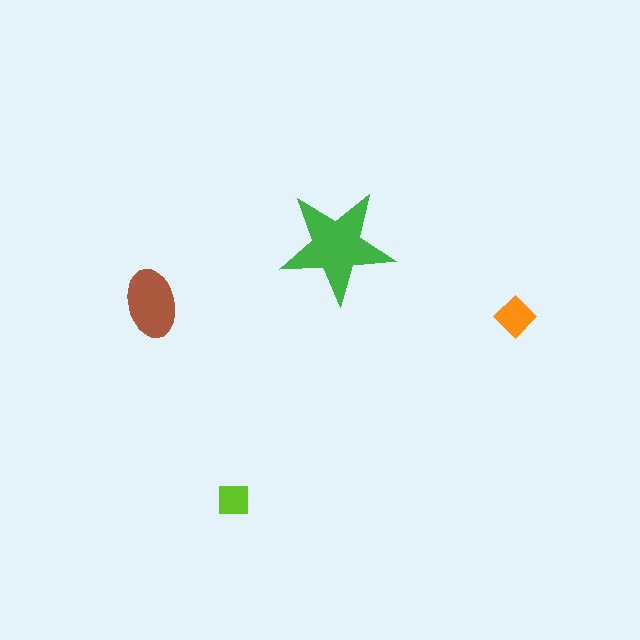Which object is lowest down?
The lime square is bottommost.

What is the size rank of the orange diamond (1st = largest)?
3rd.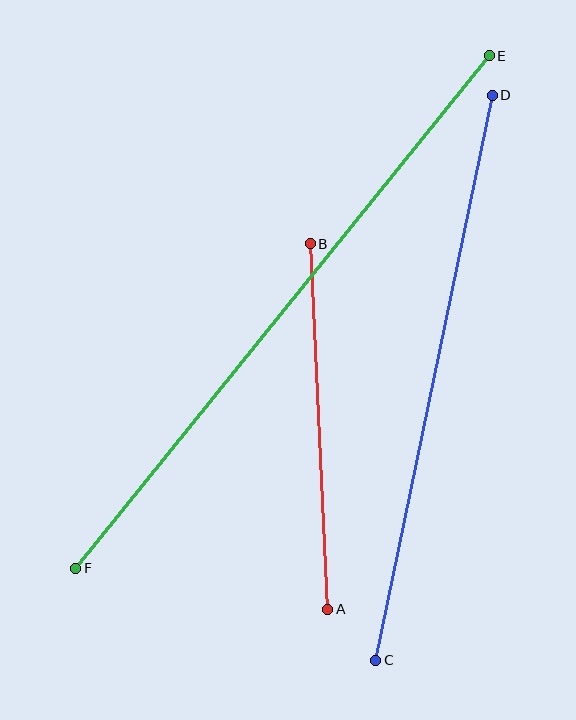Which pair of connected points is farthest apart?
Points E and F are farthest apart.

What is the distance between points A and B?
The distance is approximately 366 pixels.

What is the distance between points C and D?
The distance is approximately 577 pixels.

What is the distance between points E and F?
The distance is approximately 658 pixels.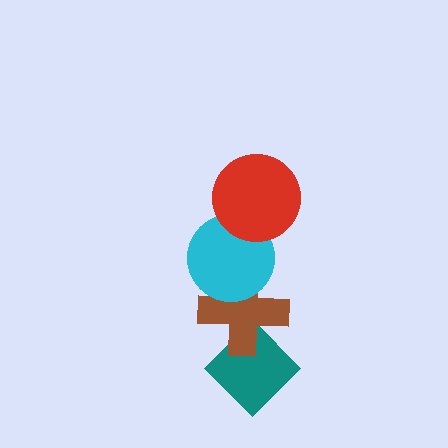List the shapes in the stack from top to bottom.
From top to bottom: the red circle, the cyan circle, the brown cross, the teal diamond.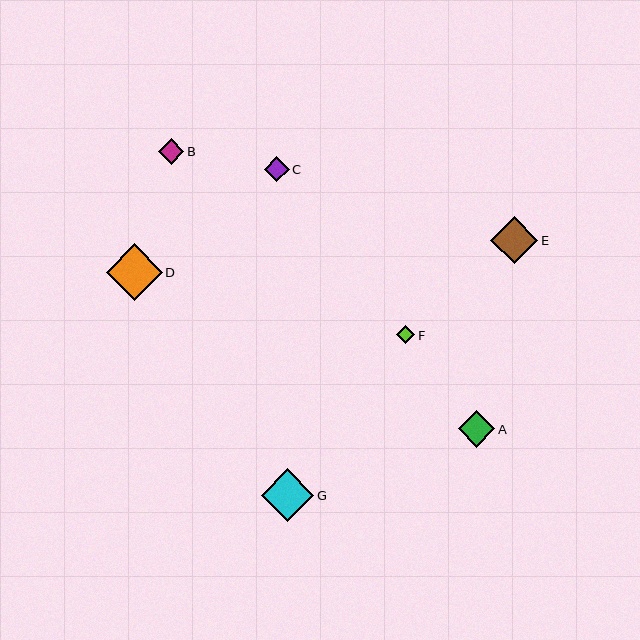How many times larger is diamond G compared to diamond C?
Diamond G is approximately 2.1 times the size of diamond C.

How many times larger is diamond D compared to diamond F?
Diamond D is approximately 3.1 times the size of diamond F.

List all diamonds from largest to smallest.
From largest to smallest: D, G, E, A, B, C, F.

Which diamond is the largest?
Diamond D is the largest with a size of approximately 56 pixels.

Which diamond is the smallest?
Diamond F is the smallest with a size of approximately 18 pixels.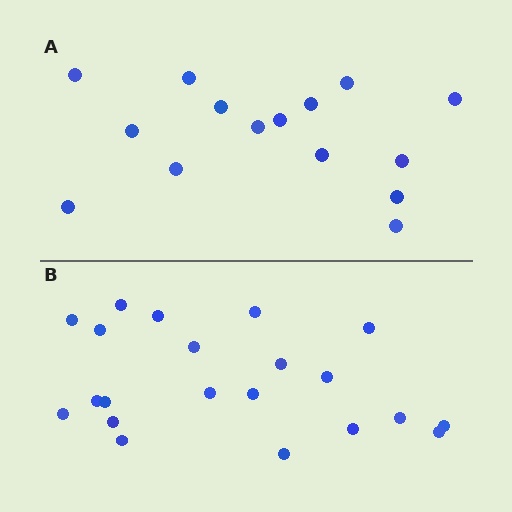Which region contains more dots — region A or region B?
Region B (the bottom region) has more dots.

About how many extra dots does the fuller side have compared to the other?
Region B has about 6 more dots than region A.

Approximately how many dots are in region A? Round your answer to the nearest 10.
About 20 dots. (The exact count is 15, which rounds to 20.)